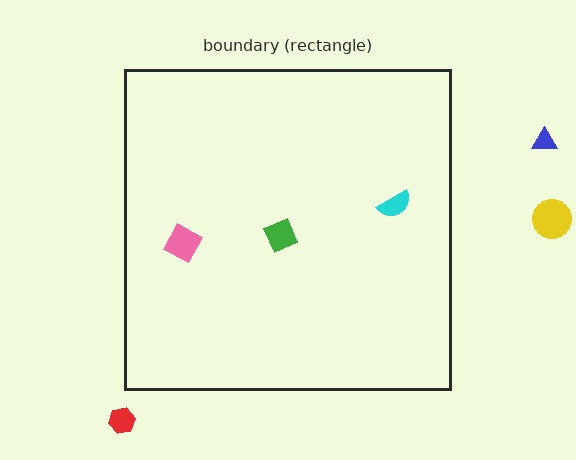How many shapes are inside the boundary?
3 inside, 3 outside.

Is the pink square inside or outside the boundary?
Inside.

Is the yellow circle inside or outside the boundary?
Outside.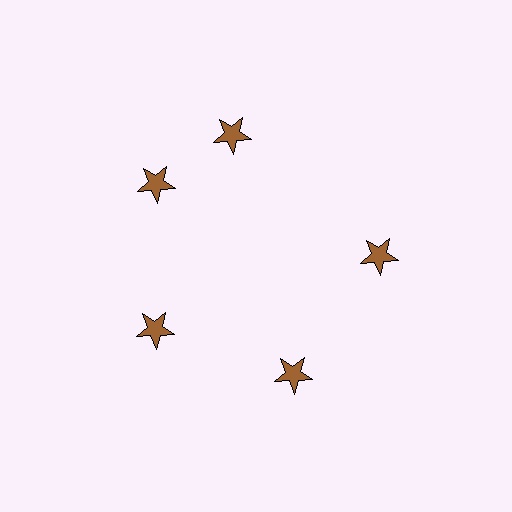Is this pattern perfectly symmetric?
No. The 5 brown stars are arranged in a ring, but one element near the 1 o'clock position is rotated out of alignment along the ring, breaking the 5-fold rotational symmetry.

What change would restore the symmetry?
The symmetry would be restored by rotating it back into even spacing with its neighbors so that all 5 stars sit at equal angles and equal distance from the center.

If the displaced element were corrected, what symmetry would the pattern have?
It would have 5-fold rotational symmetry — the pattern would map onto itself every 72 degrees.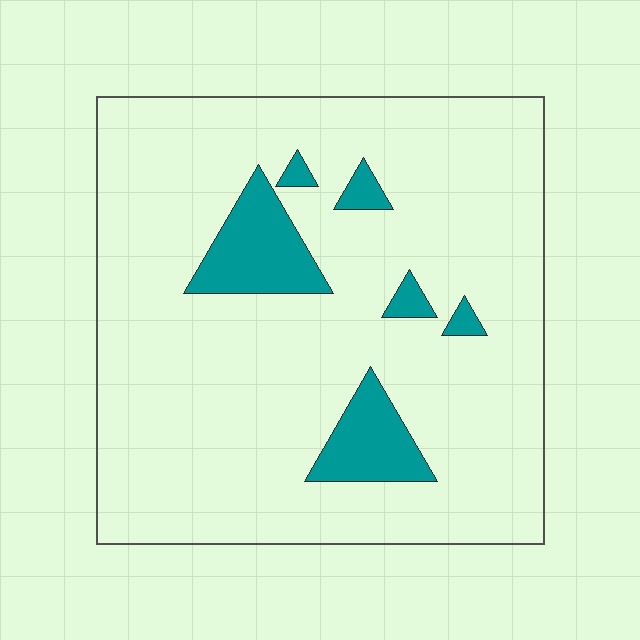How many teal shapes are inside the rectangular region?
6.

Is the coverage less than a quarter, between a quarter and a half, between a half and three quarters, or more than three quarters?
Less than a quarter.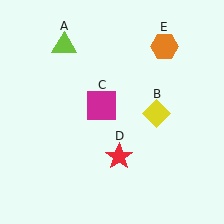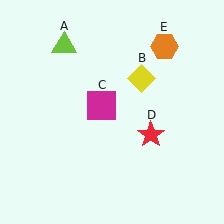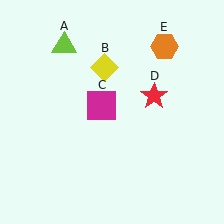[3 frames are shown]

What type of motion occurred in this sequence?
The yellow diamond (object B), red star (object D) rotated counterclockwise around the center of the scene.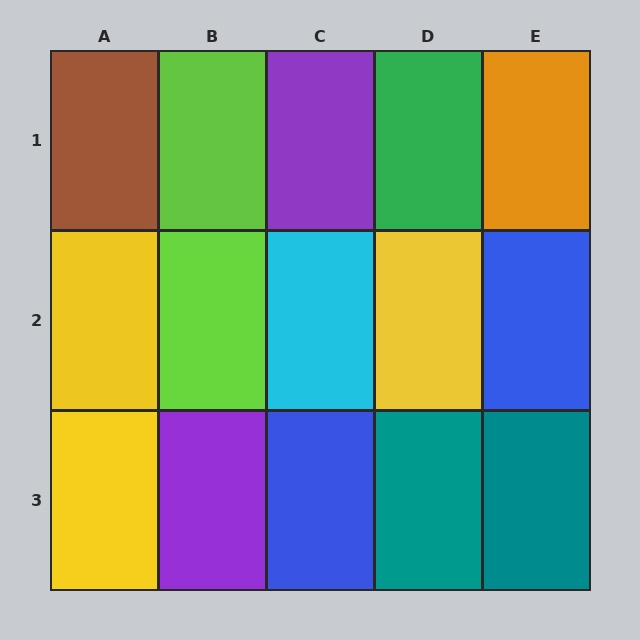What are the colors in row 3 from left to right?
Yellow, purple, blue, teal, teal.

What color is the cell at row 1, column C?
Purple.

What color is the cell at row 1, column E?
Orange.